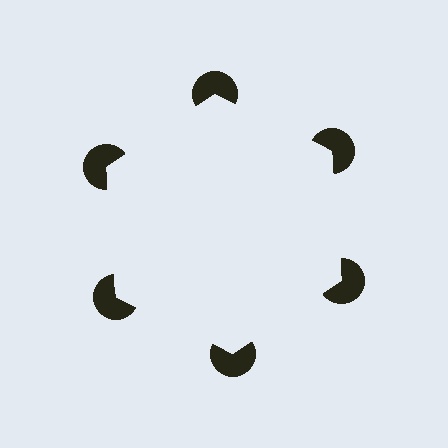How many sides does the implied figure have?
6 sides.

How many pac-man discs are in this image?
There are 6 — one at each vertex of the illusory hexagon.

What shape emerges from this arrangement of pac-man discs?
An illusory hexagon — its edges are inferred from the aligned wedge cuts in the pac-man discs, not physically drawn.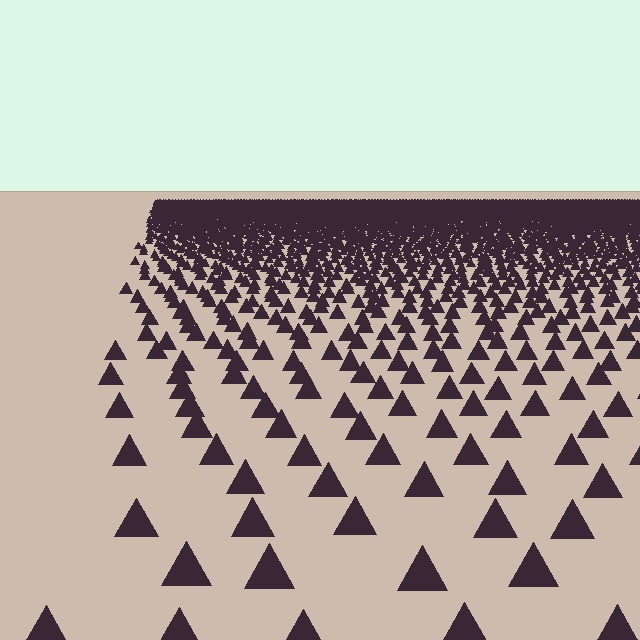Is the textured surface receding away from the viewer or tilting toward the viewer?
The surface is receding away from the viewer. Texture elements get smaller and denser toward the top.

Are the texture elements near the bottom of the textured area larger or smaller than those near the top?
Larger. Near the bottom, elements are closer to the viewer and appear at a bigger on-screen size.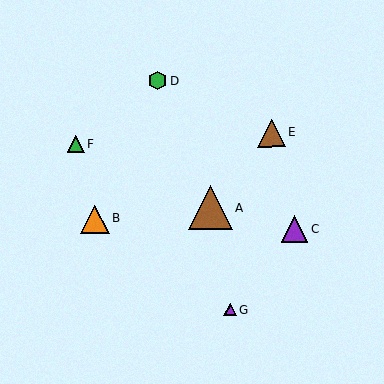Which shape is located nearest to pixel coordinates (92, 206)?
The orange triangle (labeled B) at (95, 219) is nearest to that location.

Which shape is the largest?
The brown triangle (labeled A) is the largest.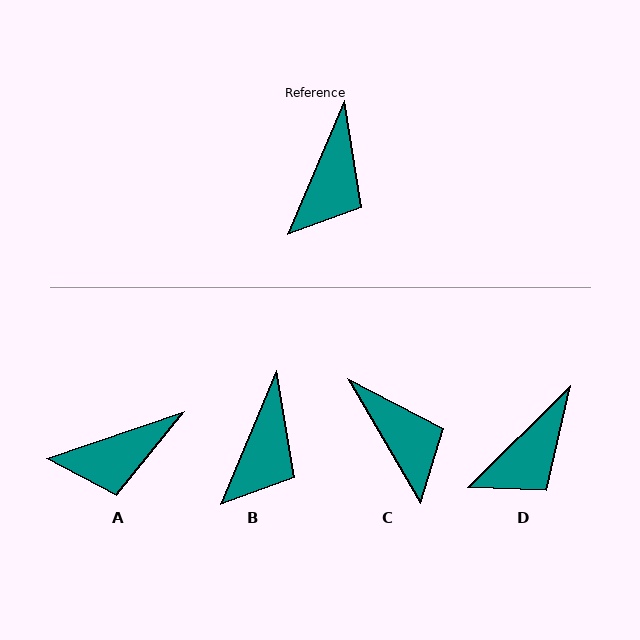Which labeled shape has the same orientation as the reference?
B.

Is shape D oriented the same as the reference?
No, it is off by about 22 degrees.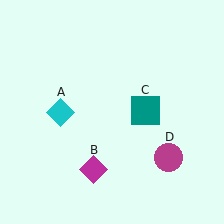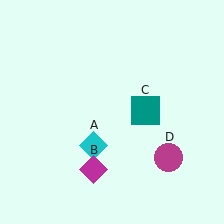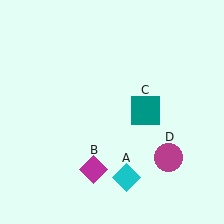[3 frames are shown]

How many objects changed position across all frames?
1 object changed position: cyan diamond (object A).